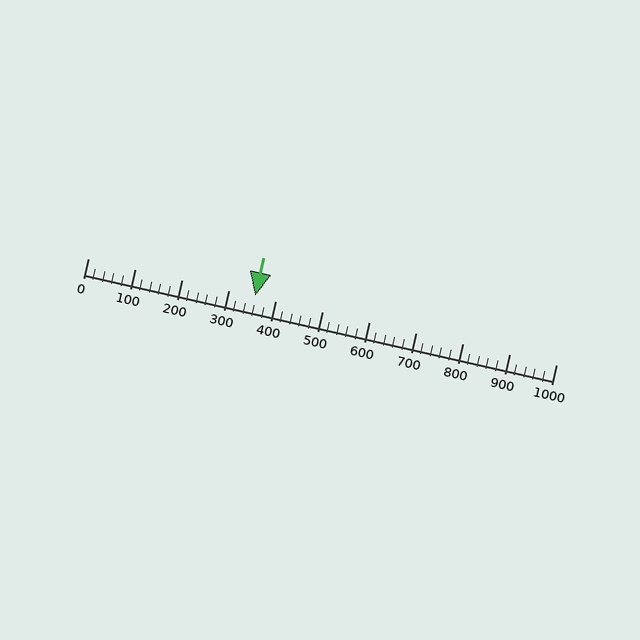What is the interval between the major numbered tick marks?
The major tick marks are spaced 100 units apart.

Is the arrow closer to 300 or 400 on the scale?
The arrow is closer to 400.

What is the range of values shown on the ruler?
The ruler shows values from 0 to 1000.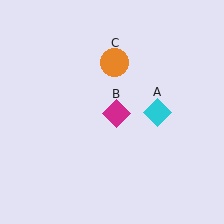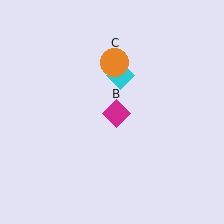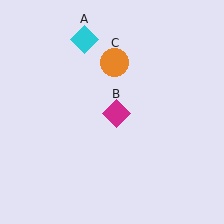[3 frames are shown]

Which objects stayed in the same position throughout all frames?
Magenta diamond (object B) and orange circle (object C) remained stationary.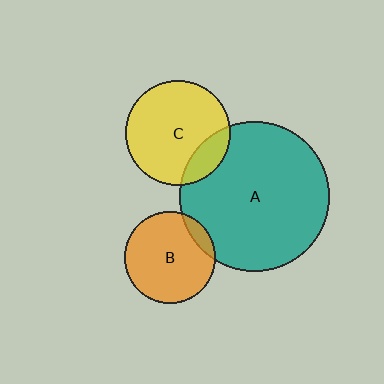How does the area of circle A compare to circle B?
Approximately 2.7 times.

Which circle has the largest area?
Circle A (teal).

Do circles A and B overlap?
Yes.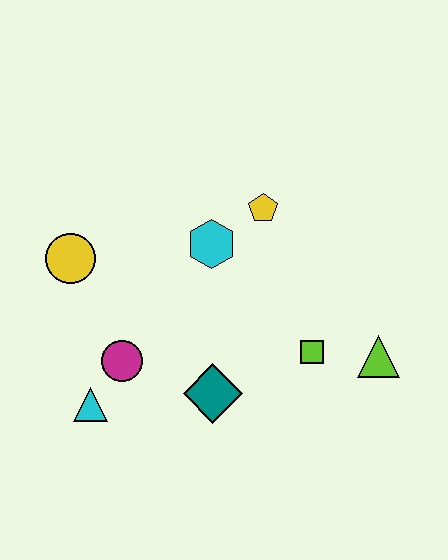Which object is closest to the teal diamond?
The magenta circle is closest to the teal diamond.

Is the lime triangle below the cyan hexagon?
Yes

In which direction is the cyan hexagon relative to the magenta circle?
The cyan hexagon is above the magenta circle.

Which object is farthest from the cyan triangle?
The lime triangle is farthest from the cyan triangle.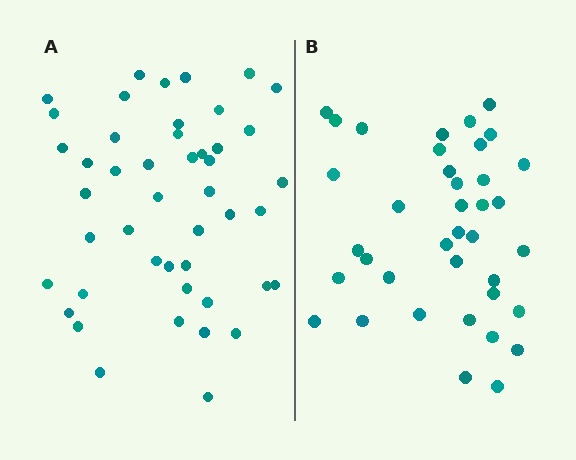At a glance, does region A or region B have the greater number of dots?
Region A (the left region) has more dots.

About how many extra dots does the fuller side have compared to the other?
Region A has roughly 8 or so more dots than region B.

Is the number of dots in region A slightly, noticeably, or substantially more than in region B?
Region A has only slightly more — the two regions are fairly close. The ratio is roughly 1.2 to 1.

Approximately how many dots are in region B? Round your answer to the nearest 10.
About 40 dots. (The exact count is 38, which rounds to 40.)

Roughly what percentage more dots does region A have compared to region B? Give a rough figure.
About 20% more.